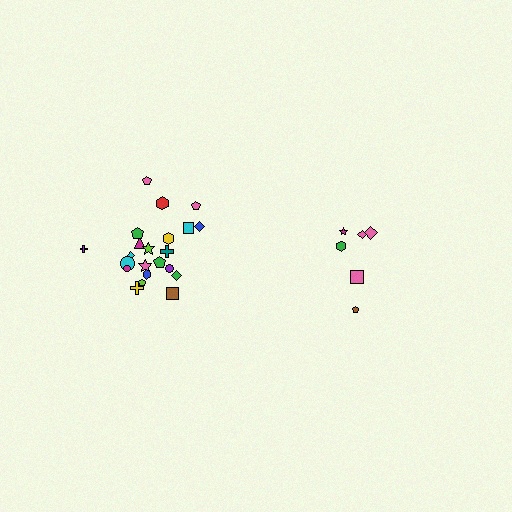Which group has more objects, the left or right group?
The left group.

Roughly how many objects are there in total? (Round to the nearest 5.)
Roughly 30 objects in total.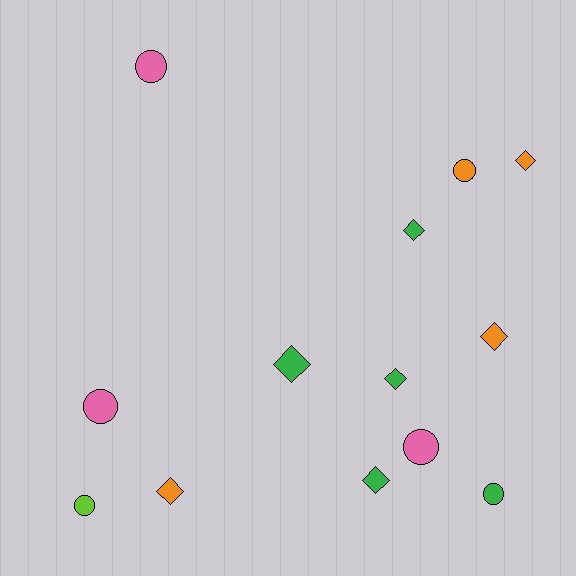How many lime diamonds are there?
There are no lime diamonds.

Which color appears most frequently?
Green, with 5 objects.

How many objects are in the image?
There are 13 objects.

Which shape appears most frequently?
Diamond, with 7 objects.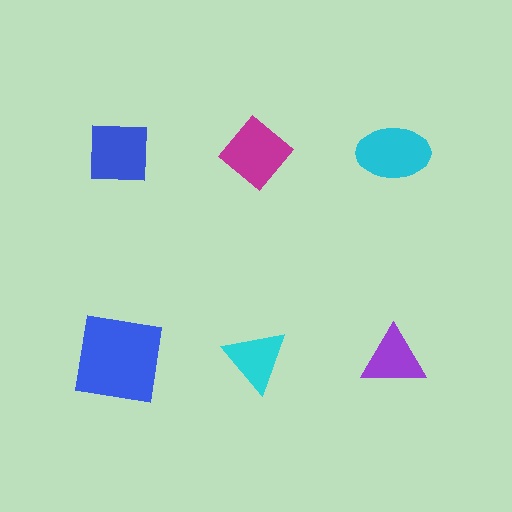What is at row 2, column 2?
A cyan triangle.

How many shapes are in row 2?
3 shapes.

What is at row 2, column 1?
A blue square.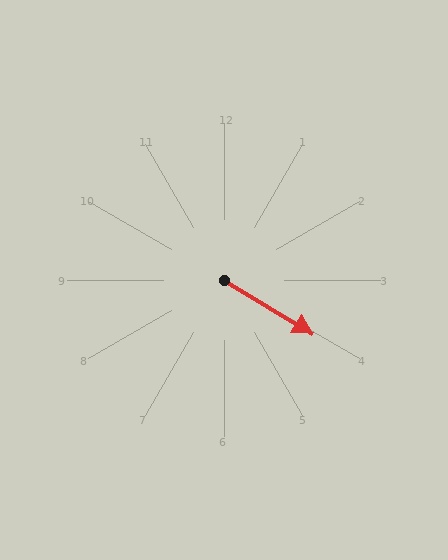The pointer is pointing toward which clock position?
Roughly 4 o'clock.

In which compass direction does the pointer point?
Southeast.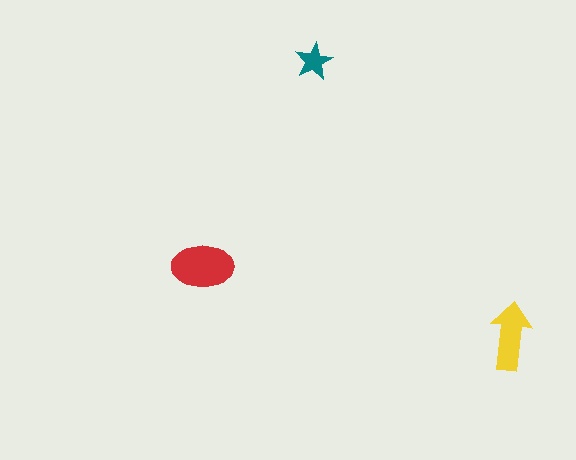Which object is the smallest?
The teal star.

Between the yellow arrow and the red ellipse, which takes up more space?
The red ellipse.